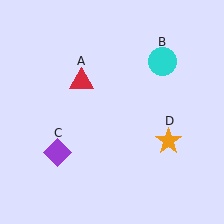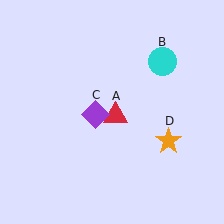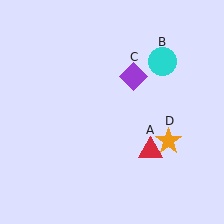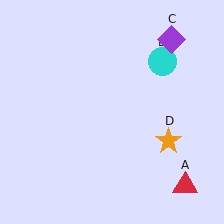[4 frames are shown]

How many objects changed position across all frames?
2 objects changed position: red triangle (object A), purple diamond (object C).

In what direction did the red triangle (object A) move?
The red triangle (object A) moved down and to the right.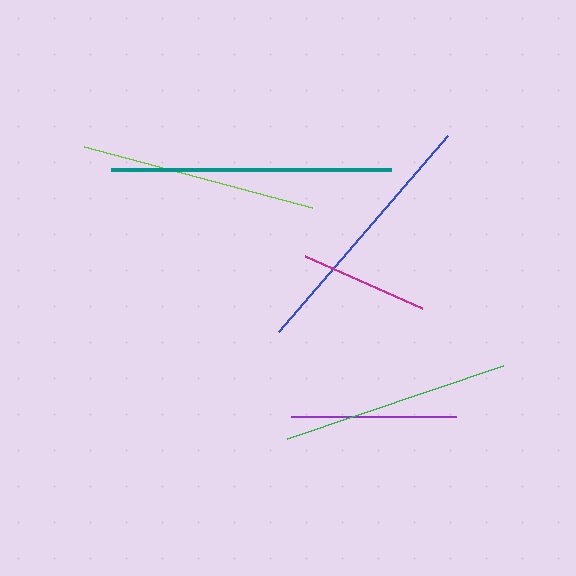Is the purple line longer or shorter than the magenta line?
The purple line is longer than the magenta line.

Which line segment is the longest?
The teal line is the longest at approximately 280 pixels.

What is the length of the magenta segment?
The magenta segment is approximately 128 pixels long.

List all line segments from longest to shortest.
From longest to shortest: teal, blue, lime, green, purple, magenta.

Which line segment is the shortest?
The magenta line is the shortest at approximately 128 pixels.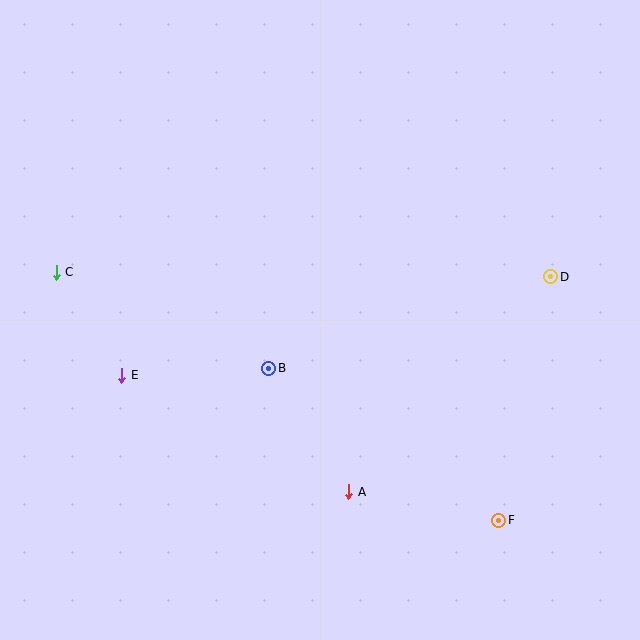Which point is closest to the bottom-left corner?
Point E is closest to the bottom-left corner.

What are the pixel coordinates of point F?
Point F is at (499, 520).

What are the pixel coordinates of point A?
Point A is at (349, 492).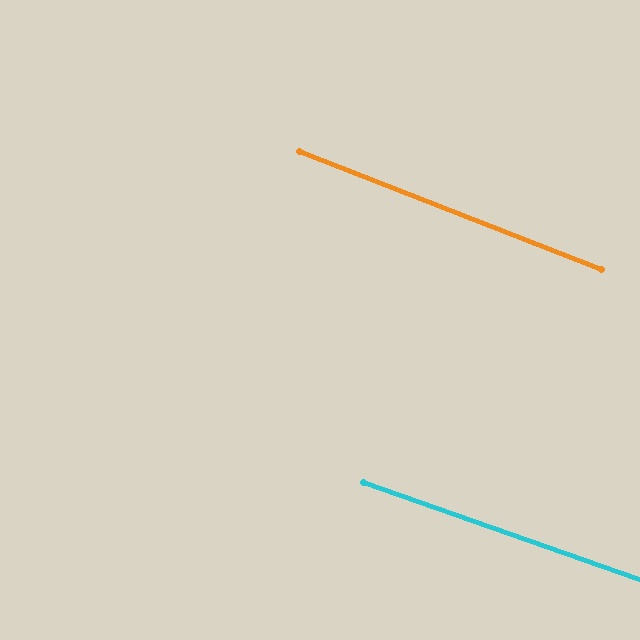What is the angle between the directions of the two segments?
Approximately 2 degrees.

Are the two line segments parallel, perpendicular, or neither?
Parallel — their directions differ by only 1.9°.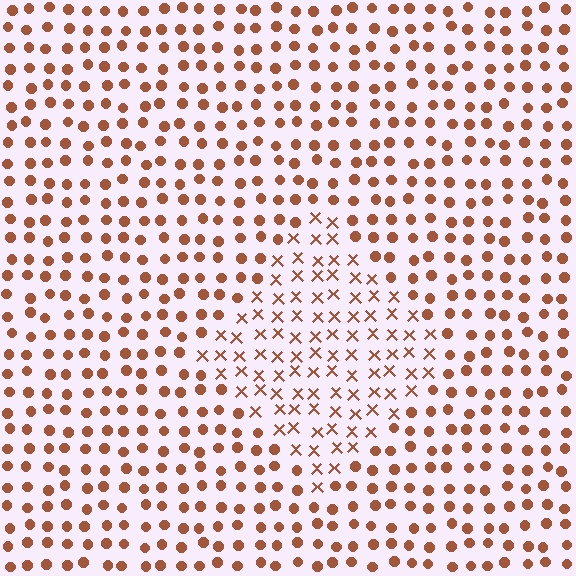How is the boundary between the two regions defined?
The boundary is defined by a change in element shape: X marks inside vs. circles outside. All elements share the same color and spacing.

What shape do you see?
I see a diamond.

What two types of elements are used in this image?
The image uses X marks inside the diamond region and circles outside it.